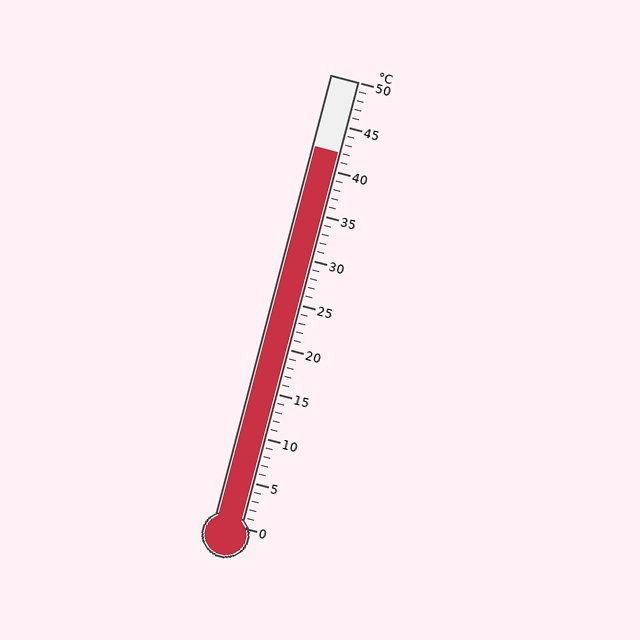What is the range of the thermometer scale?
The thermometer scale ranges from 0°C to 50°C.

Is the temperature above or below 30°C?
The temperature is above 30°C.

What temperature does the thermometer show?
The thermometer shows approximately 42°C.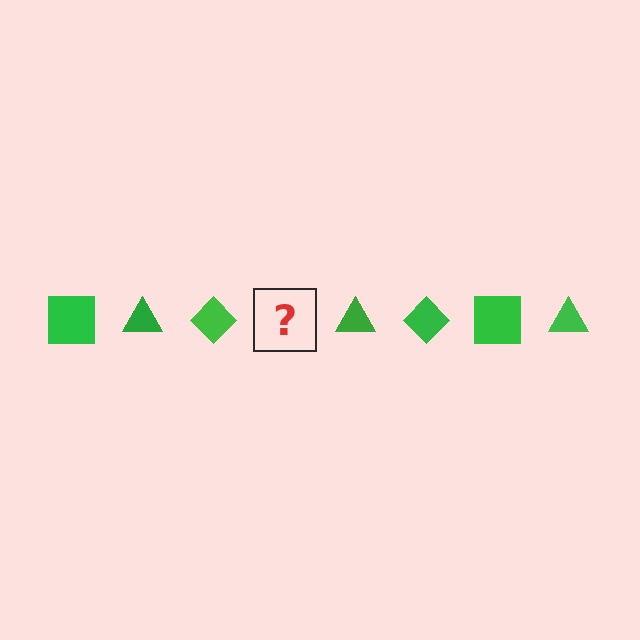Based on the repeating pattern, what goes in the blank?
The blank should be a green square.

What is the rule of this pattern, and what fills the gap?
The rule is that the pattern cycles through square, triangle, diamond shapes in green. The gap should be filled with a green square.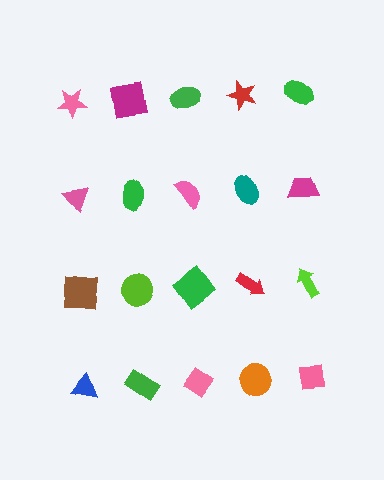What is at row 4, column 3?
A pink diamond.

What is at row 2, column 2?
A green ellipse.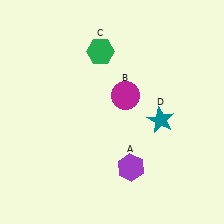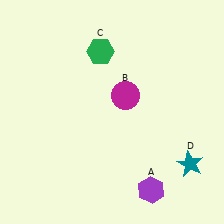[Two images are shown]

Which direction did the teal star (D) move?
The teal star (D) moved down.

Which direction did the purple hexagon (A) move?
The purple hexagon (A) moved down.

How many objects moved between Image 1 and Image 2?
2 objects moved between the two images.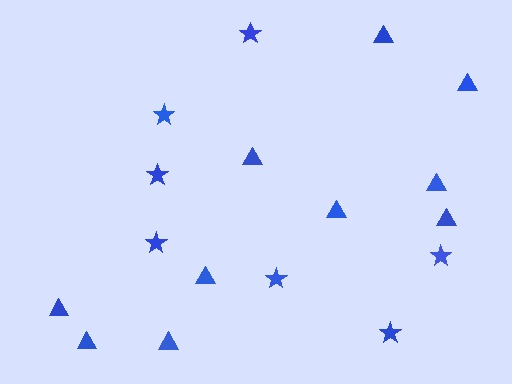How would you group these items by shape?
There are 2 groups: one group of triangles (10) and one group of stars (7).